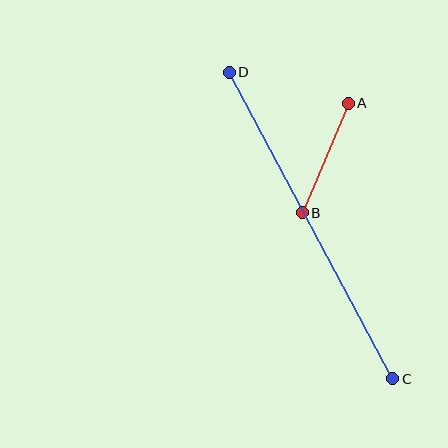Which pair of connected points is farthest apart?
Points C and D are farthest apart.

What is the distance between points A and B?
The distance is approximately 119 pixels.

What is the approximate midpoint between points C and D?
The midpoint is at approximately (311, 225) pixels.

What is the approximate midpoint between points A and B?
The midpoint is at approximately (325, 158) pixels.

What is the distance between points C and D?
The distance is approximately 348 pixels.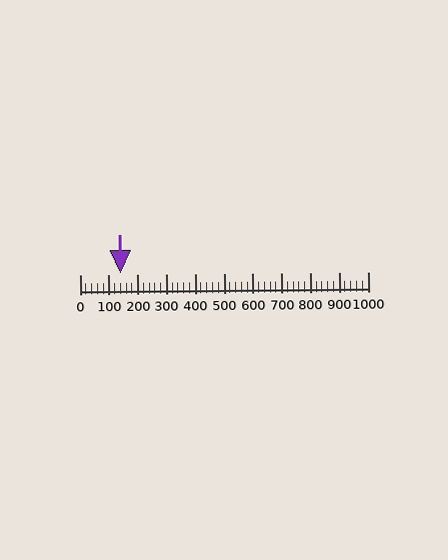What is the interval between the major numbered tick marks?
The major tick marks are spaced 100 units apart.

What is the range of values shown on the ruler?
The ruler shows values from 0 to 1000.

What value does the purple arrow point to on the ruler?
The purple arrow points to approximately 140.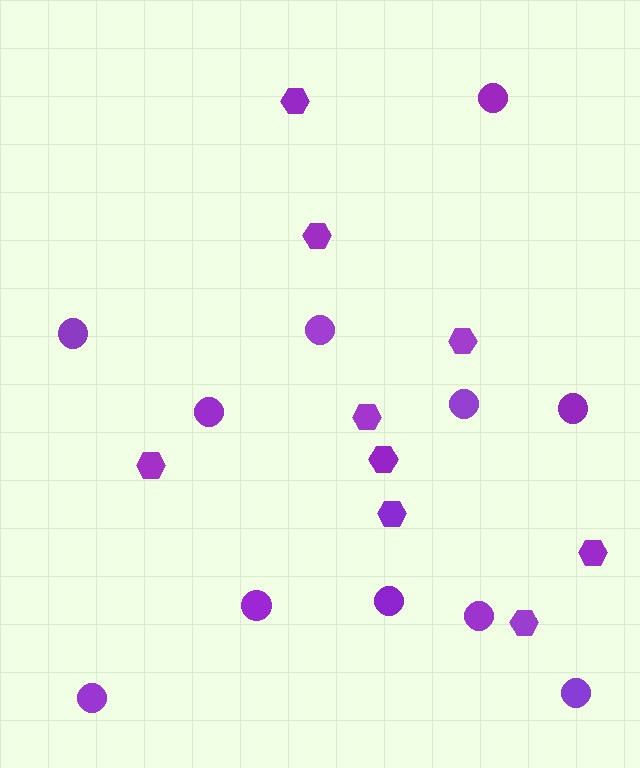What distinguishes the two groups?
There are 2 groups: one group of hexagons (9) and one group of circles (11).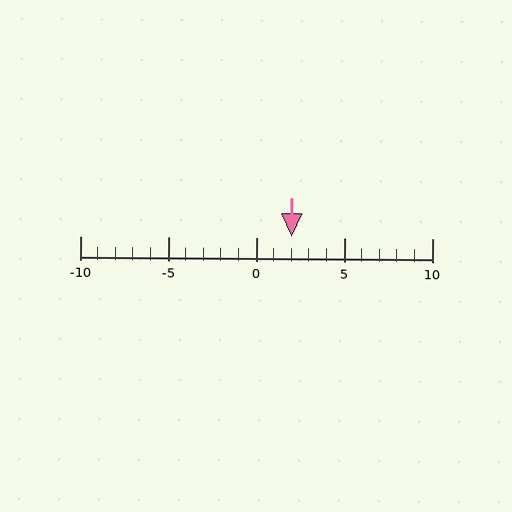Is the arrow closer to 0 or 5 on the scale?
The arrow is closer to 0.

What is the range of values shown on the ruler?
The ruler shows values from -10 to 10.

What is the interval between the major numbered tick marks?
The major tick marks are spaced 5 units apart.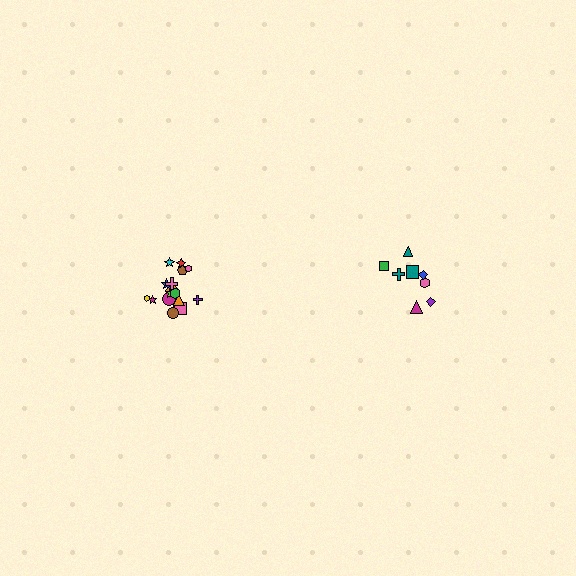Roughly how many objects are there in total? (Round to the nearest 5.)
Roughly 25 objects in total.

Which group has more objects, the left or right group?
The left group.